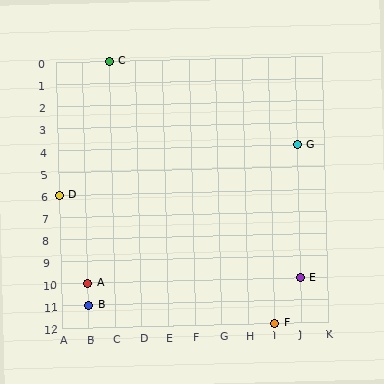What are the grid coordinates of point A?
Point A is at grid coordinates (B, 10).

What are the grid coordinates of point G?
Point G is at grid coordinates (J, 4).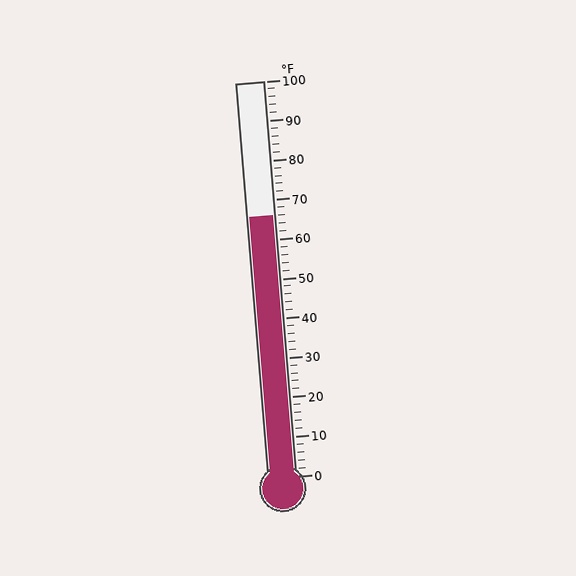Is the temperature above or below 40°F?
The temperature is above 40°F.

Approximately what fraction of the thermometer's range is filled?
The thermometer is filled to approximately 65% of its range.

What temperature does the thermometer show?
The thermometer shows approximately 66°F.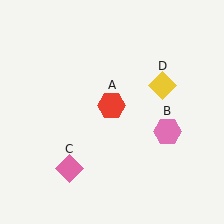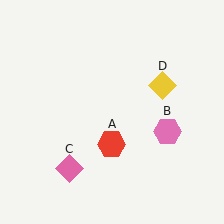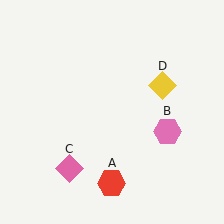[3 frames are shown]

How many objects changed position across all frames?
1 object changed position: red hexagon (object A).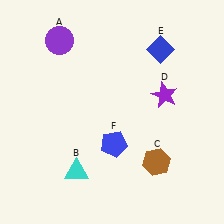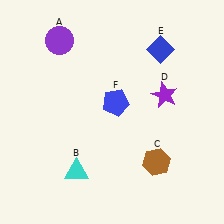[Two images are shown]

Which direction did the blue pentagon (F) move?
The blue pentagon (F) moved up.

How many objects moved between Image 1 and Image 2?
1 object moved between the two images.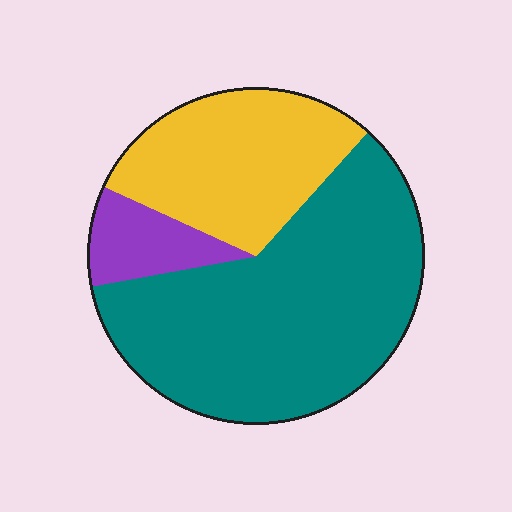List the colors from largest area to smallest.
From largest to smallest: teal, yellow, purple.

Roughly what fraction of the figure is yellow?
Yellow takes up about one third (1/3) of the figure.